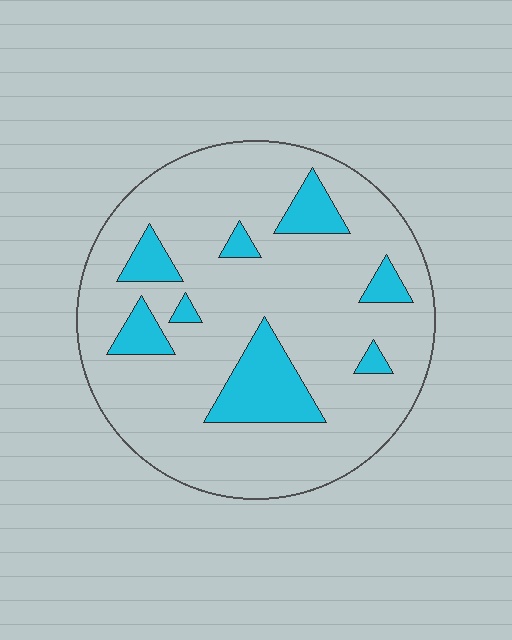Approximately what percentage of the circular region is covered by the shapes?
Approximately 15%.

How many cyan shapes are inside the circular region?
8.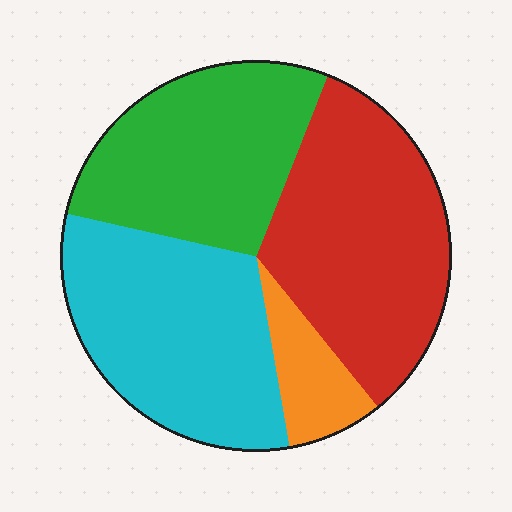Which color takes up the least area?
Orange, at roughly 10%.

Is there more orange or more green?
Green.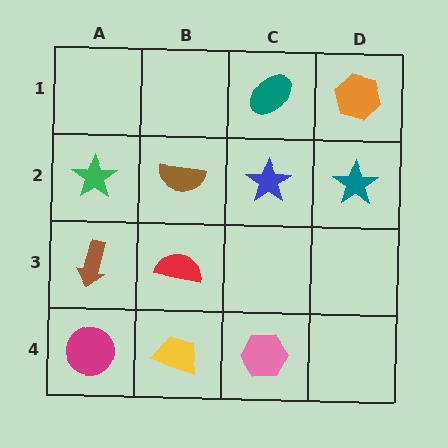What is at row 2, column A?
A green star.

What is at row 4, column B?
A yellow trapezoid.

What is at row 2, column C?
A blue star.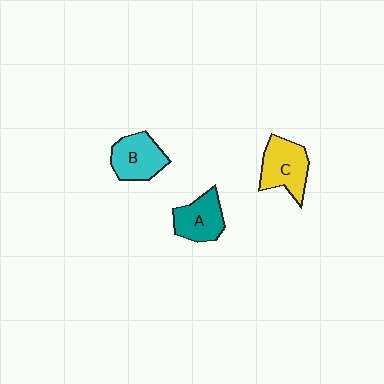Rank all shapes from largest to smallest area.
From largest to smallest: C (yellow), B (cyan), A (teal).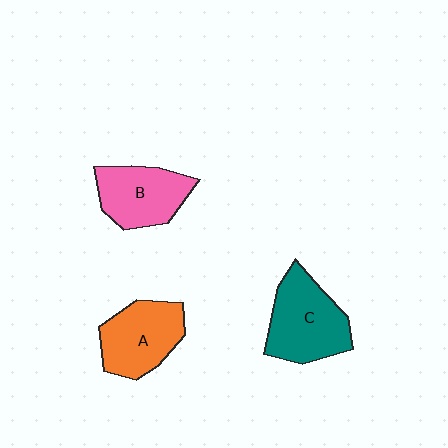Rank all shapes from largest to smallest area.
From largest to smallest: C (teal), A (orange), B (pink).